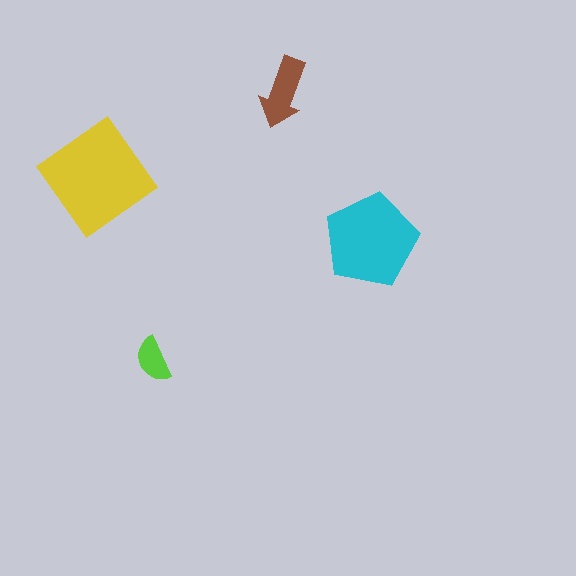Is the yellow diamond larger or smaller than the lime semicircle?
Larger.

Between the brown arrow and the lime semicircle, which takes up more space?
The brown arrow.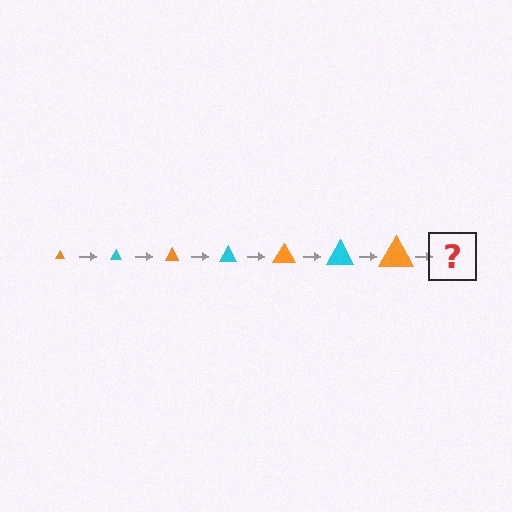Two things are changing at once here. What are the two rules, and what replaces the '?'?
The two rules are that the triangle grows larger each step and the color cycles through orange and cyan. The '?' should be a cyan triangle, larger than the previous one.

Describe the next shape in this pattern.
It should be a cyan triangle, larger than the previous one.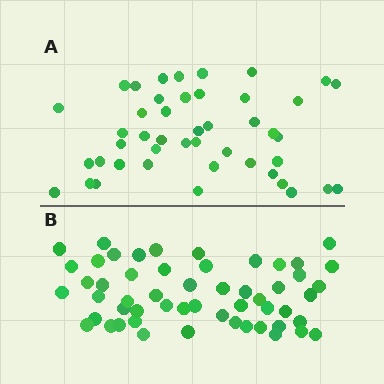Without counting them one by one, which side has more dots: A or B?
Region B (the bottom region) has more dots.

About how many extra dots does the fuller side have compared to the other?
Region B has roughly 8 or so more dots than region A.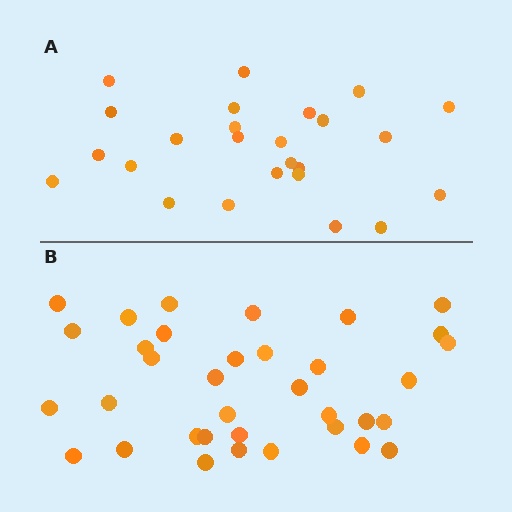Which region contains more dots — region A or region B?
Region B (the bottom region) has more dots.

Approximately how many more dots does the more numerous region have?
Region B has roughly 10 or so more dots than region A.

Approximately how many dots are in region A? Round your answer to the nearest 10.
About 20 dots. (The exact count is 25, which rounds to 20.)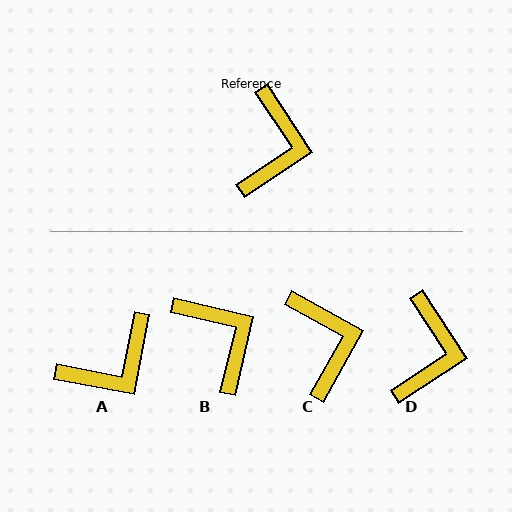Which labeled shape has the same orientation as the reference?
D.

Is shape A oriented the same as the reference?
No, it is off by about 44 degrees.